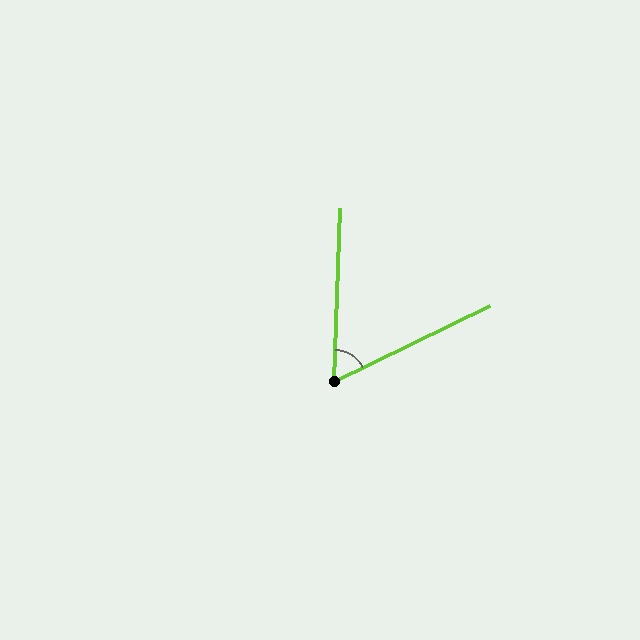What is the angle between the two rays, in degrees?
Approximately 62 degrees.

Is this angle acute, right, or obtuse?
It is acute.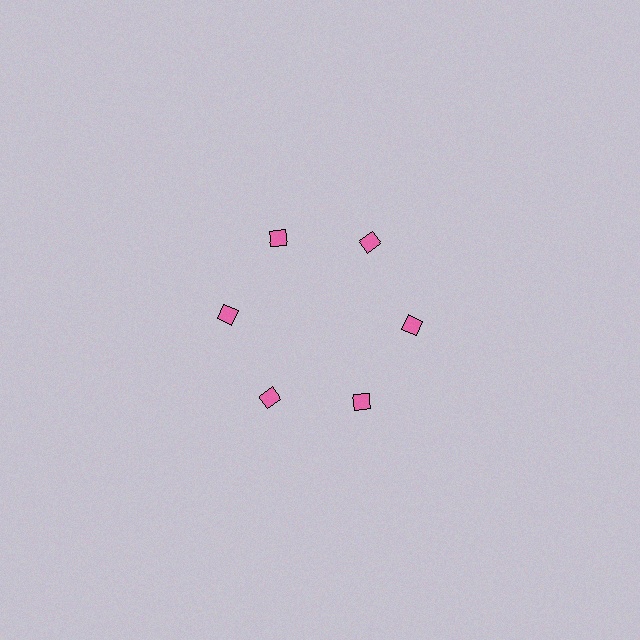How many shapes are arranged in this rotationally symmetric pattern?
There are 6 shapes, arranged in 6 groups of 1.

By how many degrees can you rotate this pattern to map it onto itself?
The pattern maps onto itself every 60 degrees of rotation.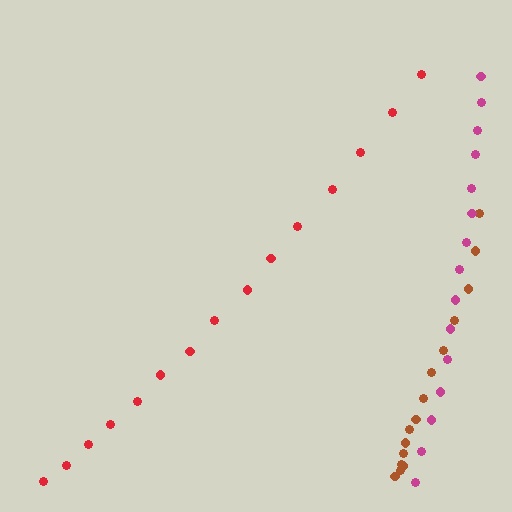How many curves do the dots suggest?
There are 3 distinct paths.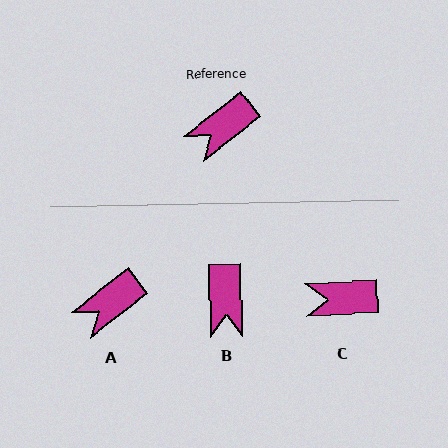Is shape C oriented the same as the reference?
No, it is off by about 35 degrees.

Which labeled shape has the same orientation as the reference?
A.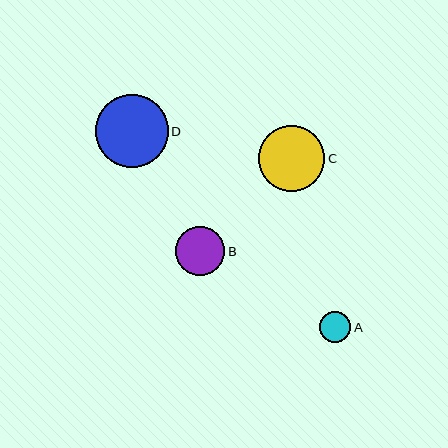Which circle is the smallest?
Circle A is the smallest with a size of approximately 31 pixels.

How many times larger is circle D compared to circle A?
Circle D is approximately 2.4 times the size of circle A.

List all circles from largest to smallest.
From largest to smallest: D, C, B, A.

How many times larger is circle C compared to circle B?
Circle C is approximately 1.3 times the size of circle B.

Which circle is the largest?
Circle D is the largest with a size of approximately 73 pixels.